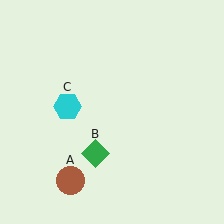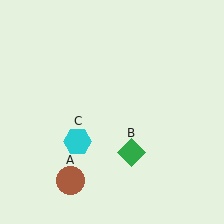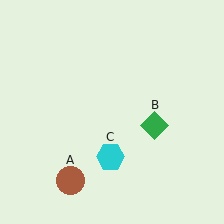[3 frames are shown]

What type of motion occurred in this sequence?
The green diamond (object B), cyan hexagon (object C) rotated counterclockwise around the center of the scene.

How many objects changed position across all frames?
2 objects changed position: green diamond (object B), cyan hexagon (object C).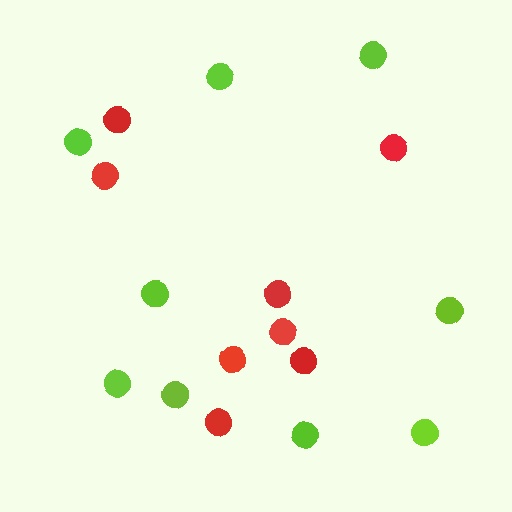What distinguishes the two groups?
There are 2 groups: one group of lime circles (9) and one group of red circles (8).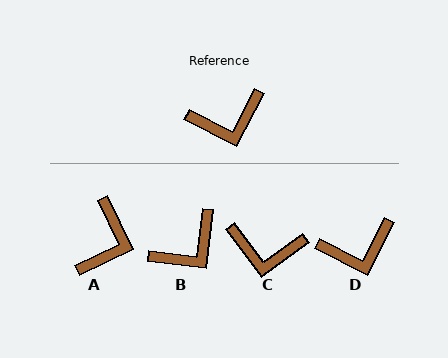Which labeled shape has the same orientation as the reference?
D.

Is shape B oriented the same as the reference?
No, it is off by about 20 degrees.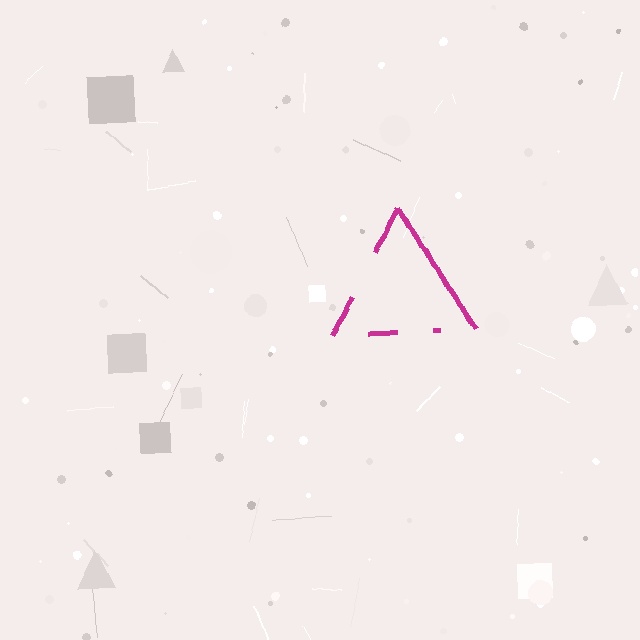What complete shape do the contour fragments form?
The contour fragments form a triangle.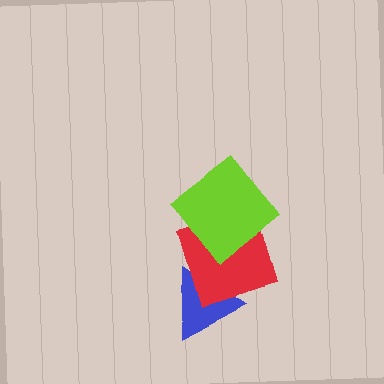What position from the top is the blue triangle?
The blue triangle is 3rd from the top.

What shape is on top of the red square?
The lime diamond is on top of the red square.